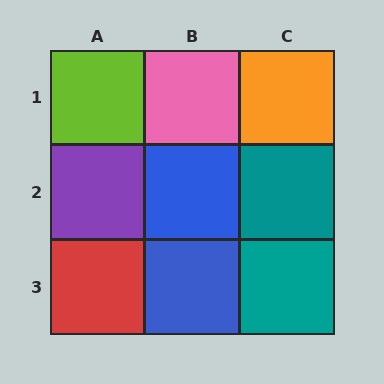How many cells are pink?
1 cell is pink.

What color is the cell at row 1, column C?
Orange.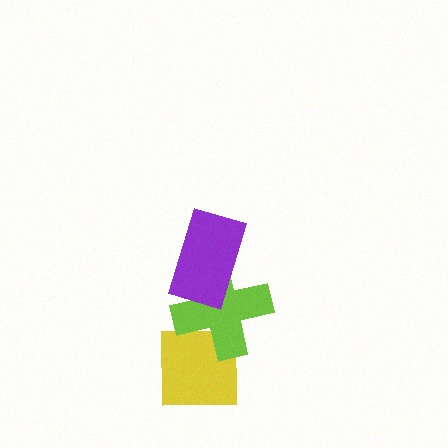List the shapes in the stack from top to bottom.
From top to bottom: the purple rectangle, the lime cross, the yellow square.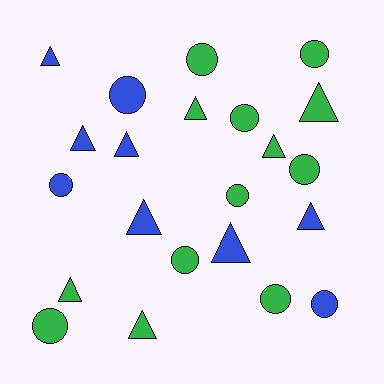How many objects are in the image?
There are 22 objects.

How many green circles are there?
There are 8 green circles.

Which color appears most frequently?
Green, with 13 objects.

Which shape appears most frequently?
Triangle, with 11 objects.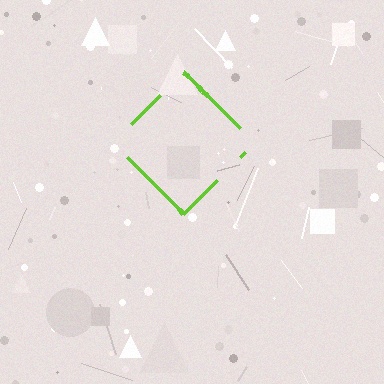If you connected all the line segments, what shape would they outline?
They would outline a diamond.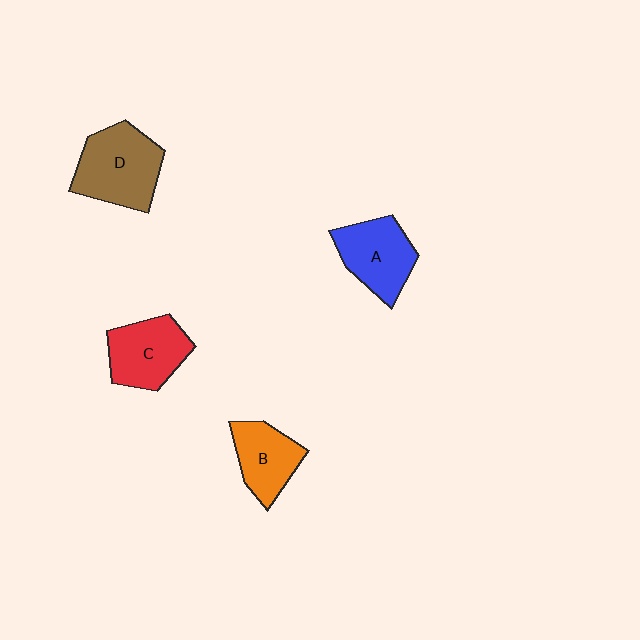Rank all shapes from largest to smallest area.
From largest to smallest: D (brown), C (red), A (blue), B (orange).